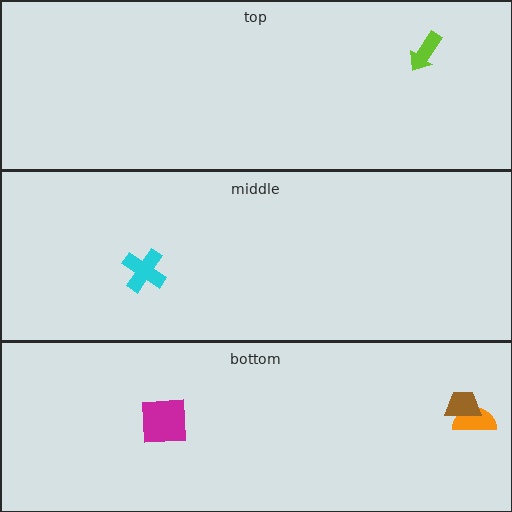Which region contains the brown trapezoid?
The bottom region.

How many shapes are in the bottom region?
3.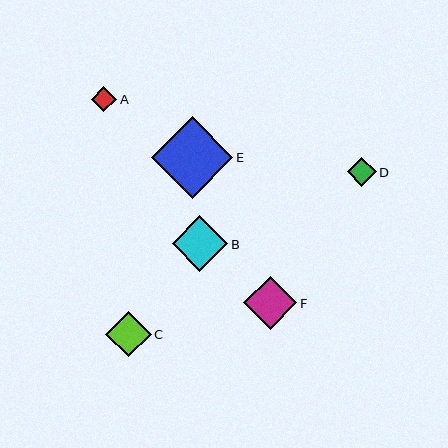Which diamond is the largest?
Diamond E is the largest with a size of approximately 81 pixels.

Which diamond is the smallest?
Diamond A is the smallest with a size of approximately 25 pixels.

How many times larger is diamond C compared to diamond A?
Diamond C is approximately 1.8 times the size of diamond A.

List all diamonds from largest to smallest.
From largest to smallest: E, B, F, C, D, A.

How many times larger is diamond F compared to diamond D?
Diamond F is approximately 1.8 times the size of diamond D.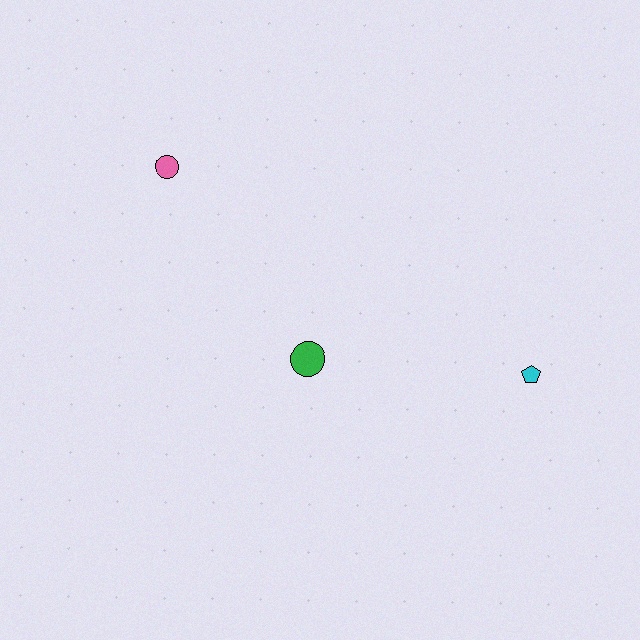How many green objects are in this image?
There is 1 green object.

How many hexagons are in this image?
There are no hexagons.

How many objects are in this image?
There are 3 objects.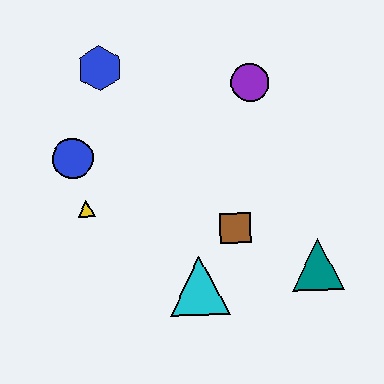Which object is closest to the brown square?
The cyan triangle is closest to the brown square.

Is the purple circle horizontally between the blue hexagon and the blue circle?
No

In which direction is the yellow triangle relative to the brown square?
The yellow triangle is to the left of the brown square.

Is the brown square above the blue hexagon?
No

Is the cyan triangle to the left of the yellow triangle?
No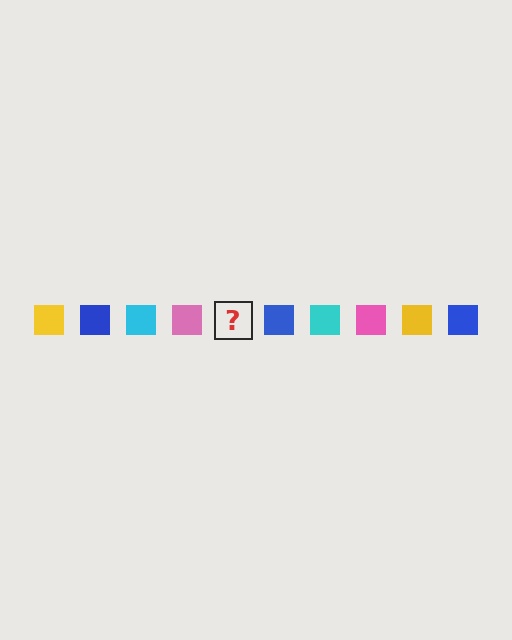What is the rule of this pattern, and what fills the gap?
The rule is that the pattern cycles through yellow, blue, cyan, pink squares. The gap should be filled with a yellow square.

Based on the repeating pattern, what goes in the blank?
The blank should be a yellow square.